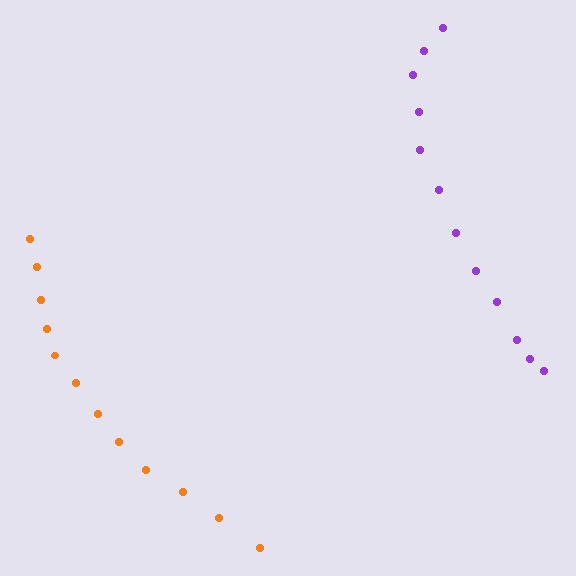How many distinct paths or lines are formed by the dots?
There are 2 distinct paths.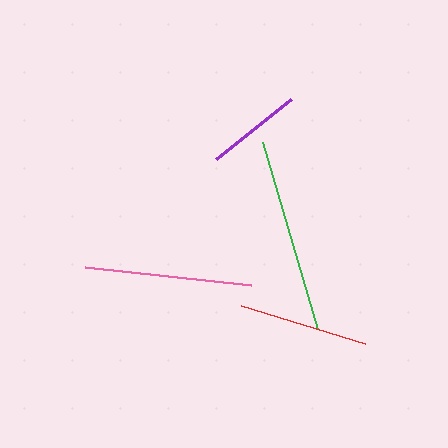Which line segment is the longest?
The green line is the longest at approximately 194 pixels.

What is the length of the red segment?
The red segment is approximately 129 pixels long.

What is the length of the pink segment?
The pink segment is approximately 167 pixels long.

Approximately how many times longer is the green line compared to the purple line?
The green line is approximately 2.0 times the length of the purple line.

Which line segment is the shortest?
The purple line is the shortest at approximately 97 pixels.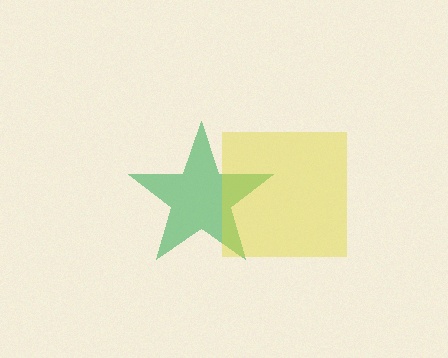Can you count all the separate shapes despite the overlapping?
Yes, there are 2 separate shapes.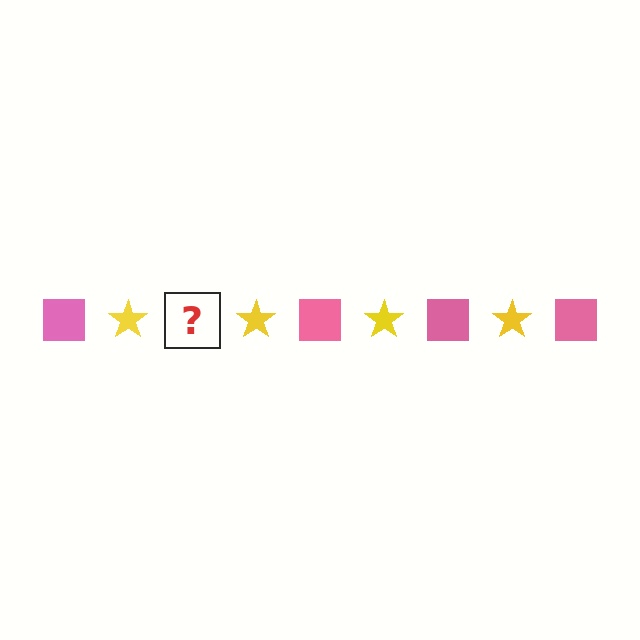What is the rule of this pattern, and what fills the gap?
The rule is that the pattern alternates between pink square and yellow star. The gap should be filled with a pink square.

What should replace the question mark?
The question mark should be replaced with a pink square.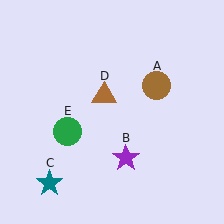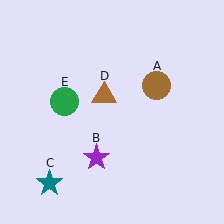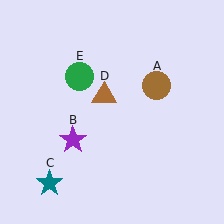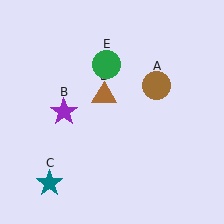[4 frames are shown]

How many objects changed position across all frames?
2 objects changed position: purple star (object B), green circle (object E).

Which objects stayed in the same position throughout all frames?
Brown circle (object A) and teal star (object C) and brown triangle (object D) remained stationary.